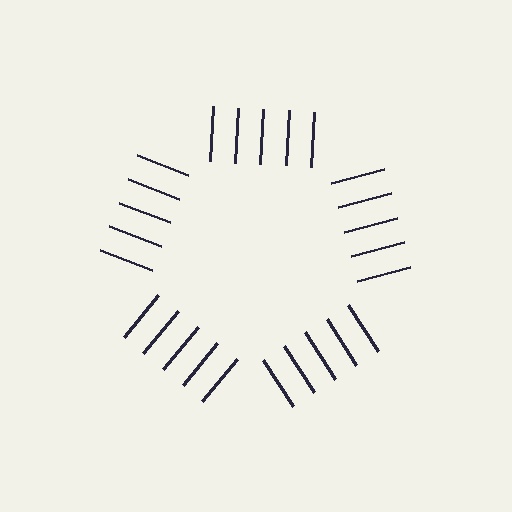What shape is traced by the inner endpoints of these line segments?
An illusory pentagon — the line segments terminate on its edges but no continuous stroke is drawn.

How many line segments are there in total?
25 — 5 along each of the 5 edges.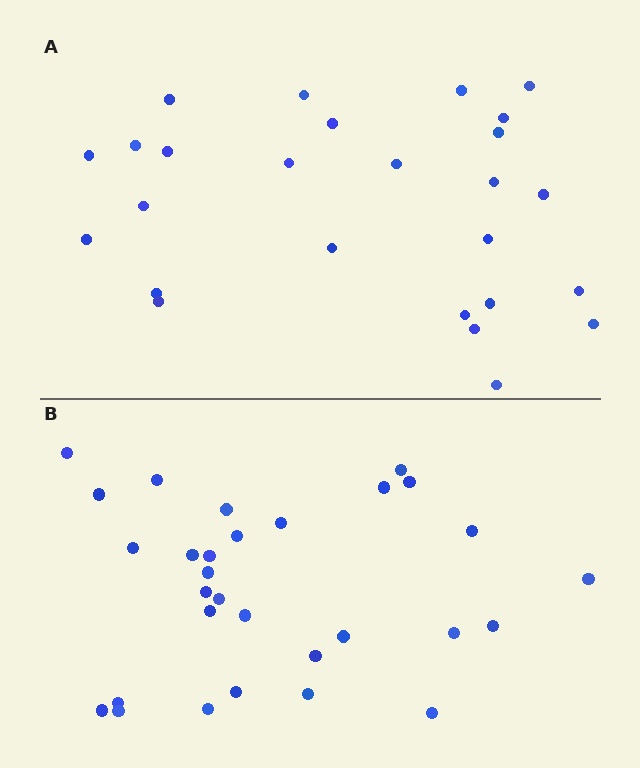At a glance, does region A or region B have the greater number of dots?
Region B (the bottom region) has more dots.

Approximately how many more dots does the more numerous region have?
Region B has about 4 more dots than region A.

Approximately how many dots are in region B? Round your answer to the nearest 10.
About 30 dots.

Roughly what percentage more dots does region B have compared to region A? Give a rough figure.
About 15% more.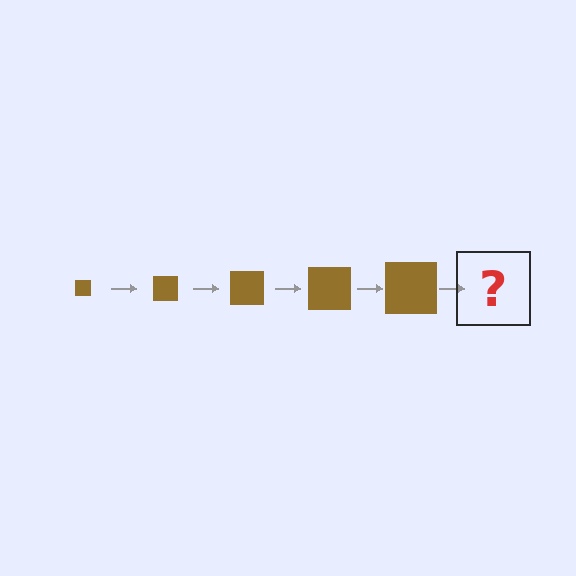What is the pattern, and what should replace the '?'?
The pattern is that the square gets progressively larger each step. The '?' should be a brown square, larger than the previous one.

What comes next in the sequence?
The next element should be a brown square, larger than the previous one.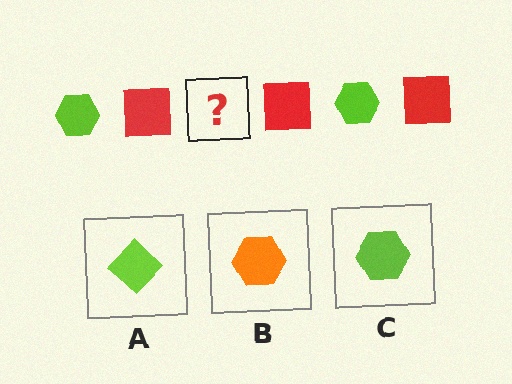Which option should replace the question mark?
Option C.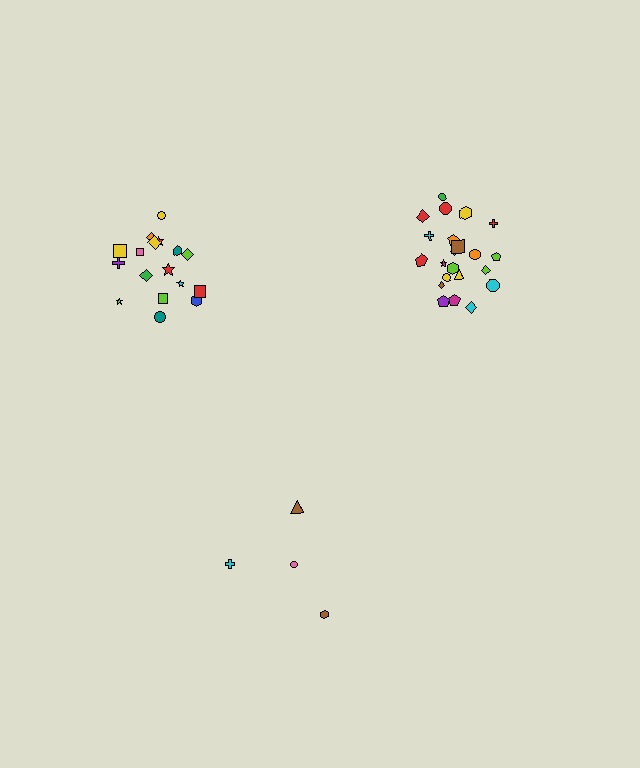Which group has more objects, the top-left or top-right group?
The top-right group.